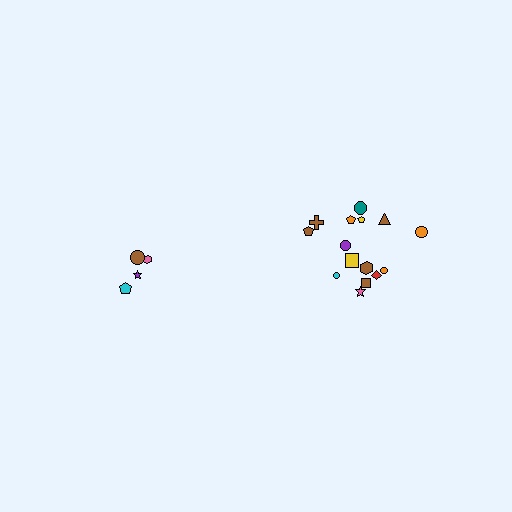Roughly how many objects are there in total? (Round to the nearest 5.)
Roughly 20 objects in total.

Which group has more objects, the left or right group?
The right group.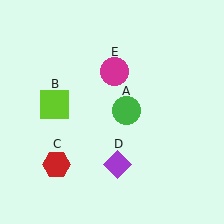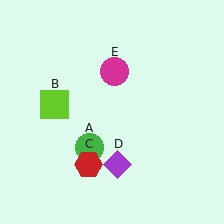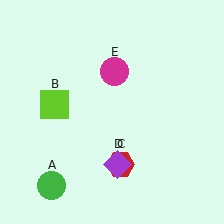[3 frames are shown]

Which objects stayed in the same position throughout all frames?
Lime square (object B) and purple diamond (object D) and magenta circle (object E) remained stationary.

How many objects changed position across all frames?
2 objects changed position: green circle (object A), red hexagon (object C).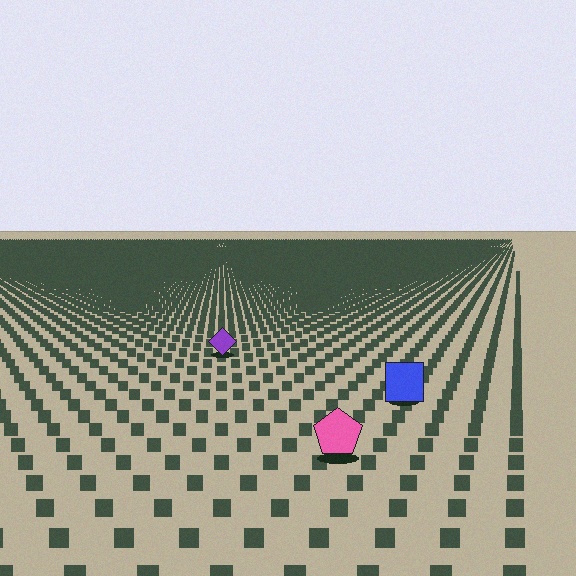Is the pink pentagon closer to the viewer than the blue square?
Yes. The pink pentagon is closer — you can tell from the texture gradient: the ground texture is coarser near it.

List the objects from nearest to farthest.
From nearest to farthest: the pink pentagon, the blue square, the purple diamond.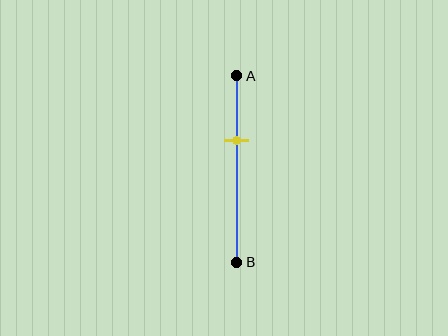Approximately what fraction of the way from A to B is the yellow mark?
The yellow mark is approximately 35% of the way from A to B.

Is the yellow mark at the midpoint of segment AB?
No, the mark is at about 35% from A, not at the 50% midpoint.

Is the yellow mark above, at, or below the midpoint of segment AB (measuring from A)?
The yellow mark is above the midpoint of segment AB.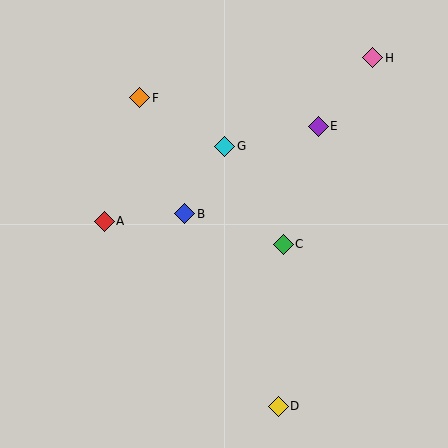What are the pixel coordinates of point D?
Point D is at (278, 406).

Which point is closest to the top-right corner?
Point H is closest to the top-right corner.